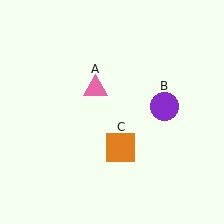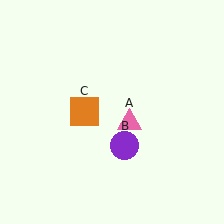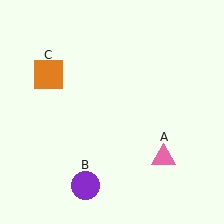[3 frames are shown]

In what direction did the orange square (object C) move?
The orange square (object C) moved up and to the left.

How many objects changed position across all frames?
3 objects changed position: pink triangle (object A), purple circle (object B), orange square (object C).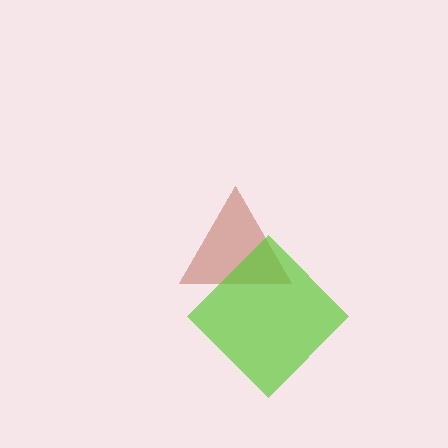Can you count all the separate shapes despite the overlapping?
Yes, there are 2 separate shapes.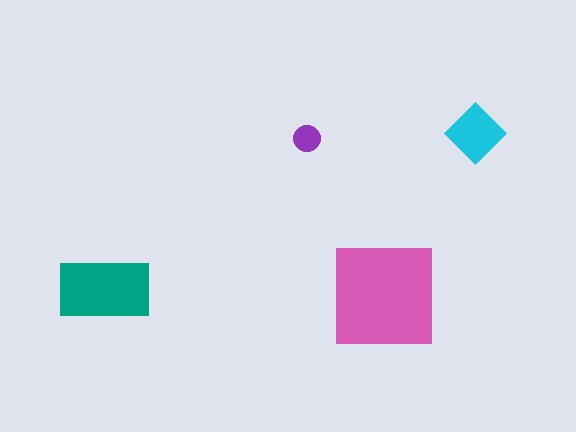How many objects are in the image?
There are 4 objects in the image.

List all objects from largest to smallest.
The pink square, the teal rectangle, the cyan diamond, the purple circle.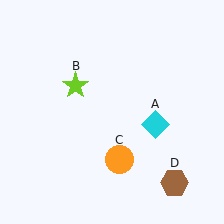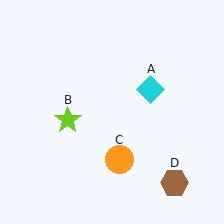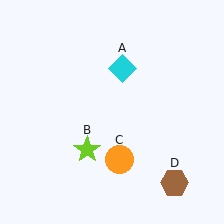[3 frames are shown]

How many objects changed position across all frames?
2 objects changed position: cyan diamond (object A), lime star (object B).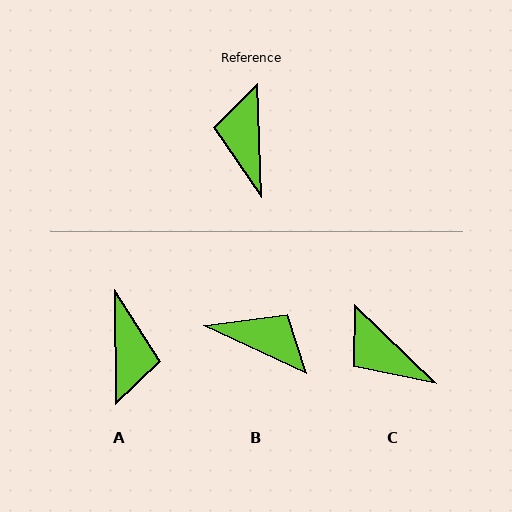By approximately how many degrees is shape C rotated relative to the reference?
Approximately 44 degrees counter-clockwise.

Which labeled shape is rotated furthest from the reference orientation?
A, about 178 degrees away.